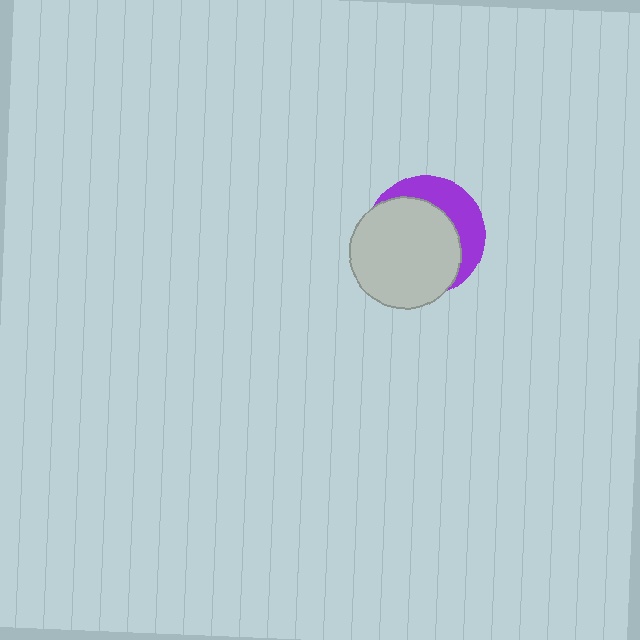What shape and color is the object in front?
The object in front is a light gray circle.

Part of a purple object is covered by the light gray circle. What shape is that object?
It is a circle.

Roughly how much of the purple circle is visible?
A small part of it is visible (roughly 33%).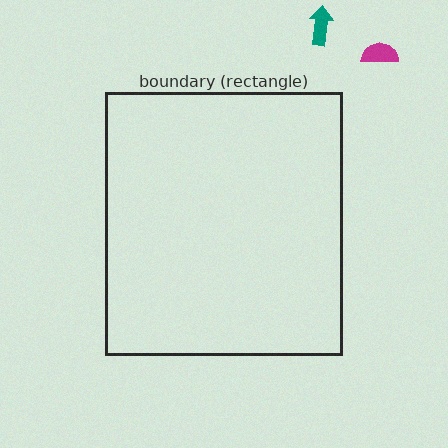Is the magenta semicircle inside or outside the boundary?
Outside.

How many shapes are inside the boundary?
0 inside, 2 outside.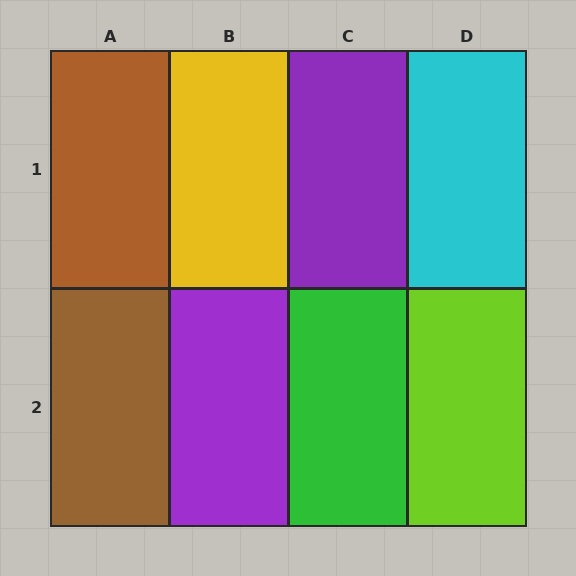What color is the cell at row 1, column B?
Yellow.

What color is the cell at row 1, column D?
Cyan.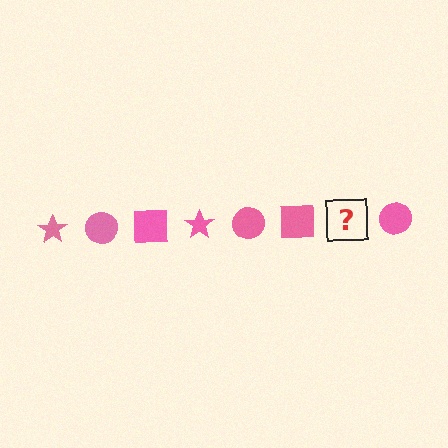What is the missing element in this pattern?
The missing element is a pink star.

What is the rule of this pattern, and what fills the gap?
The rule is that the pattern cycles through star, circle, square shapes in pink. The gap should be filled with a pink star.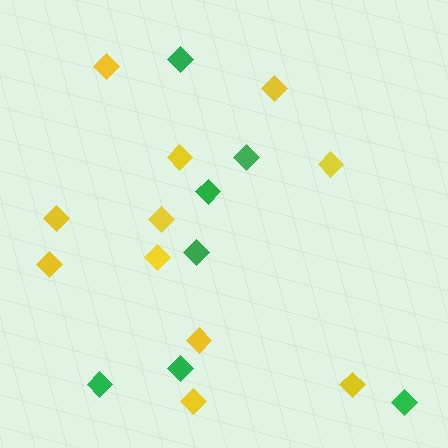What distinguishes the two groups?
There are 2 groups: one group of yellow diamonds (11) and one group of green diamonds (7).